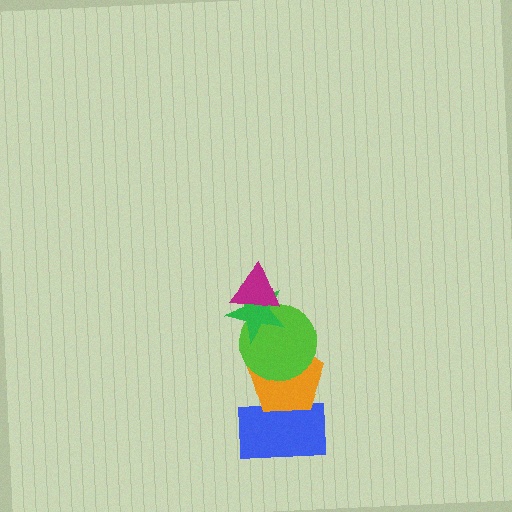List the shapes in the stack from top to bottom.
From top to bottom: the magenta triangle, the green star, the lime circle, the orange pentagon, the blue rectangle.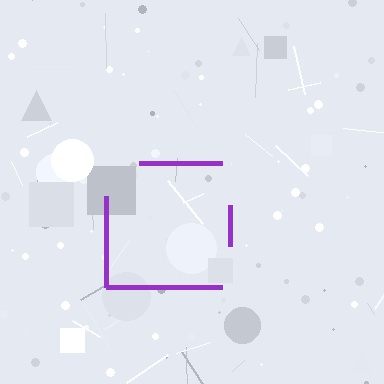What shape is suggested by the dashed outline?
The dashed outline suggests a square.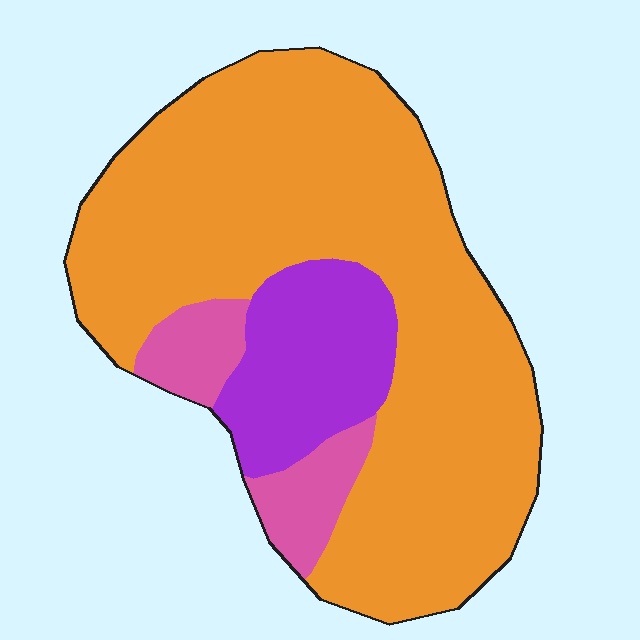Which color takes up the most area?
Orange, at roughly 75%.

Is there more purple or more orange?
Orange.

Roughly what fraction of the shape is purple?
Purple covers roughly 15% of the shape.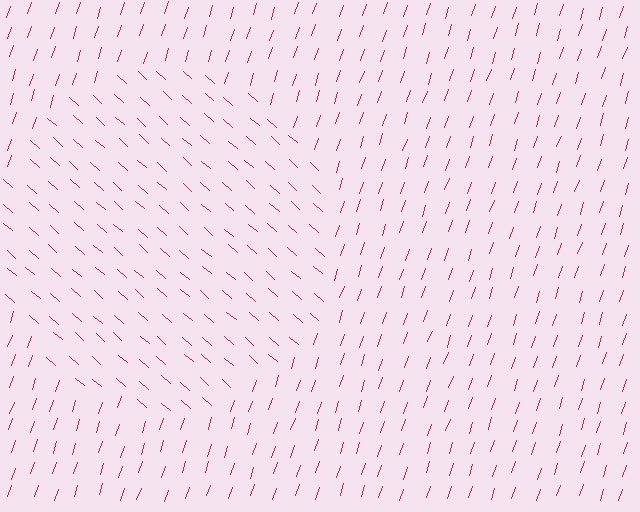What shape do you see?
I see a circle.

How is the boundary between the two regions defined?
The boundary is defined purely by a change in line orientation (approximately 67 degrees difference). All lines are the same color and thickness.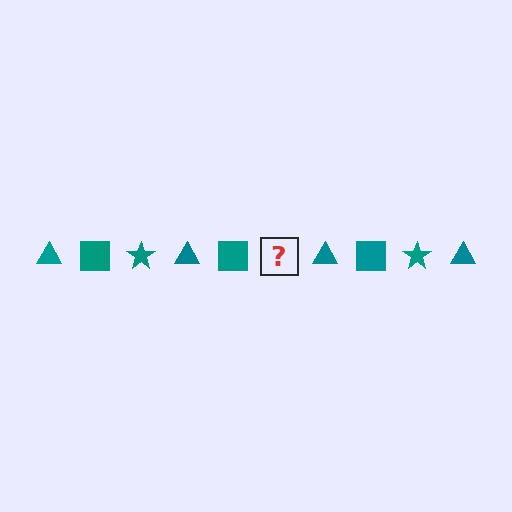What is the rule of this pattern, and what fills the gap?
The rule is that the pattern cycles through triangle, square, star shapes in teal. The gap should be filled with a teal star.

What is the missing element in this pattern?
The missing element is a teal star.